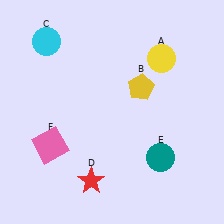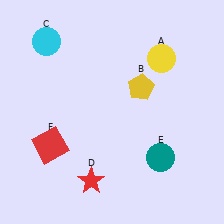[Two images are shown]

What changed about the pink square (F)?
In Image 1, F is pink. In Image 2, it changed to red.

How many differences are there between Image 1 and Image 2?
There is 1 difference between the two images.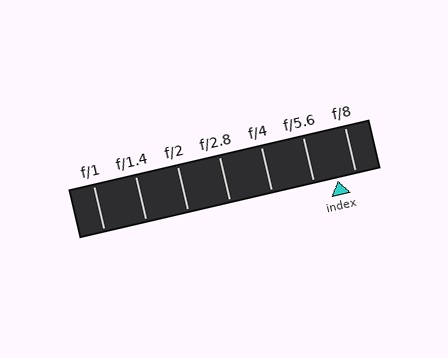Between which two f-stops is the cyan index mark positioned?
The index mark is between f/5.6 and f/8.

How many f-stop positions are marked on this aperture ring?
There are 7 f-stop positions marked.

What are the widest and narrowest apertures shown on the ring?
The widest aperture shown is f/1 and the narrowest is f/8.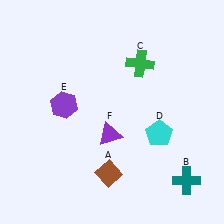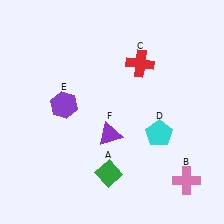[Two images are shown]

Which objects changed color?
A changed from brown to green. B changed from teal to pink. C changed from green to red.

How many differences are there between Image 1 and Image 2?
There are 3 differences between the two images.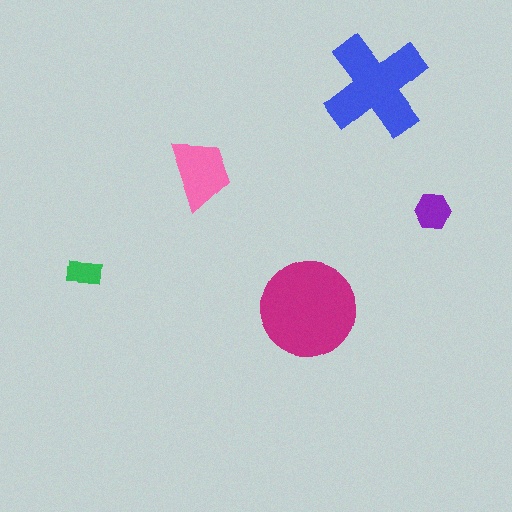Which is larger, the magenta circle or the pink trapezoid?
The magenta circle.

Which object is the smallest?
The green rectangle.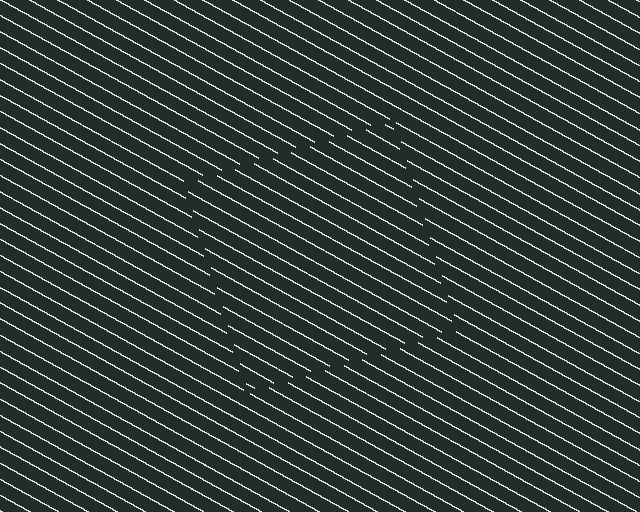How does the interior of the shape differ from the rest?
The interior of the shape contains the same grating, shifted by half a period — the contour is defined by the phase discontinuity where line-ends from the inner and outer gratings abut.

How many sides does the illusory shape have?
4 sides — the line-ends trace a square.